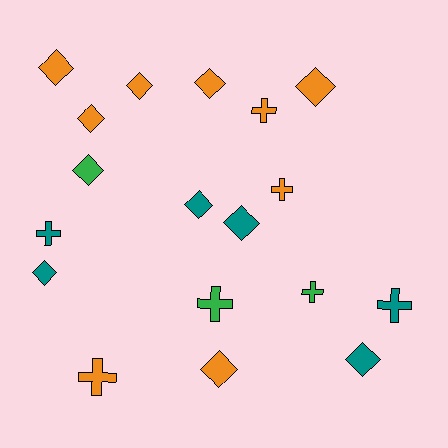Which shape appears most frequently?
Diamond, with 11 objects.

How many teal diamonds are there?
There are 4 teal diamonds.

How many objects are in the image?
There are 18 objects.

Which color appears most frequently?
Orange, with 9 objects.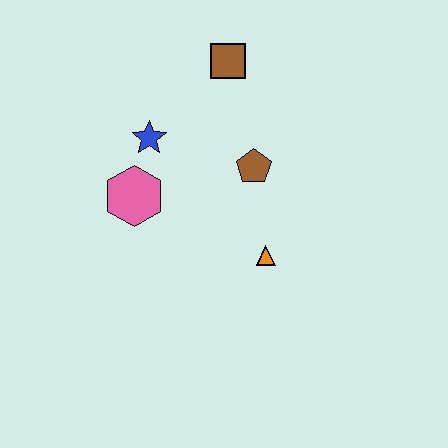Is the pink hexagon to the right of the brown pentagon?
No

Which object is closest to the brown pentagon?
The orange triangle is closest to the brown pentagon.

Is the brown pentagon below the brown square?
Yes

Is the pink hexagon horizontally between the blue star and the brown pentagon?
No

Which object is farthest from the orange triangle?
The brown square is farthest from the orange triangle.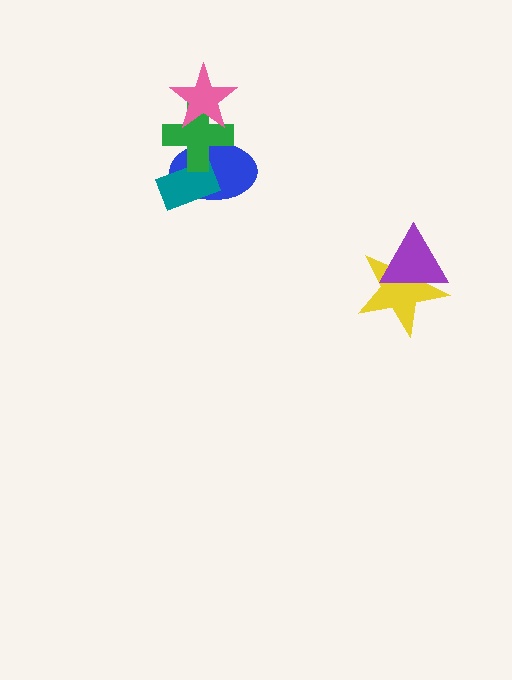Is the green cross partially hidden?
Yes, it is partially covered by another shape.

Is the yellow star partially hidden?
Yes, it is partially covered by another shape.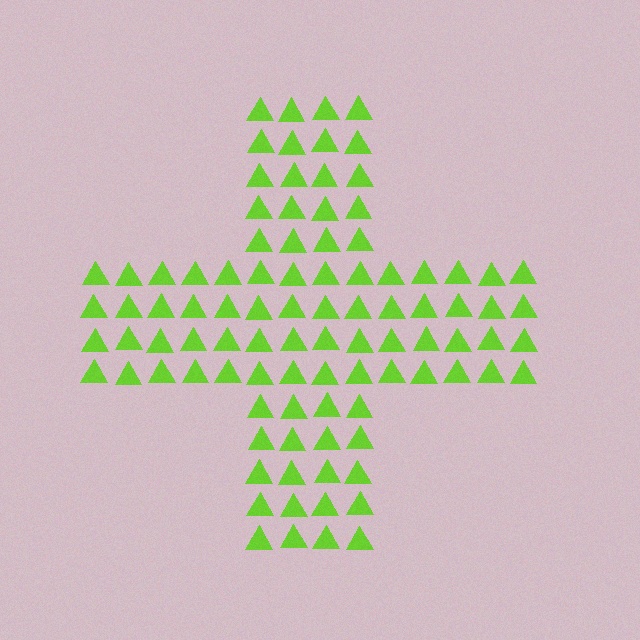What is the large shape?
The large shape is a cross.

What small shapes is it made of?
It is made of small triangles.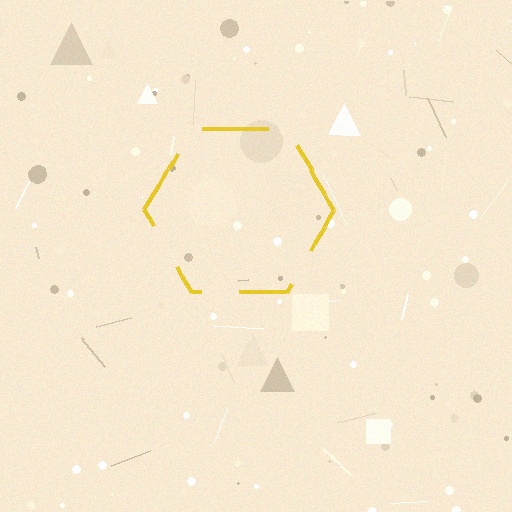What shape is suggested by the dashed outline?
The dashed outline suggests a hexagon.